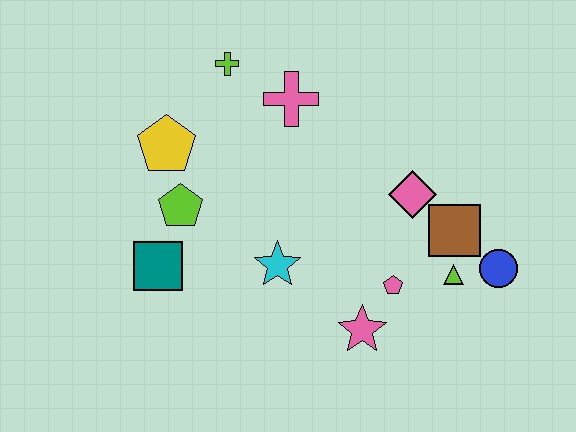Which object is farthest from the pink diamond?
The teal square is farthest from the pink diamond.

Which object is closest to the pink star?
The pink pentagon is closest to the pink star.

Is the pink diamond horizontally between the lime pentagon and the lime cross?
No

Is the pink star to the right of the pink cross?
Yes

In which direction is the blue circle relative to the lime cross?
The blue circle is to the right of the lime cross.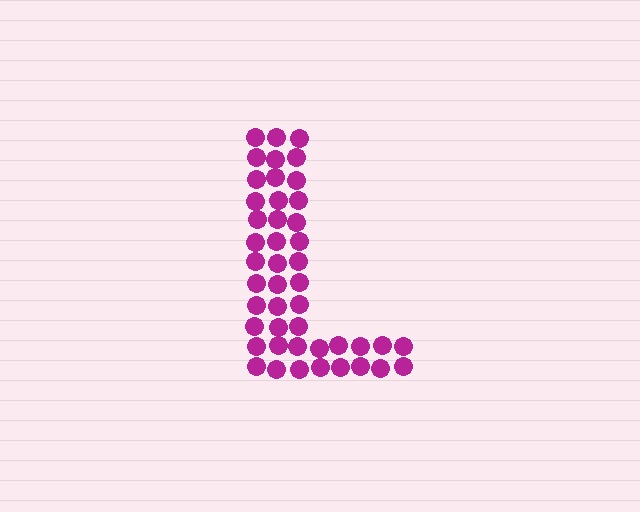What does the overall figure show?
The overall figure shows the letter L.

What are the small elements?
The small elements are circles.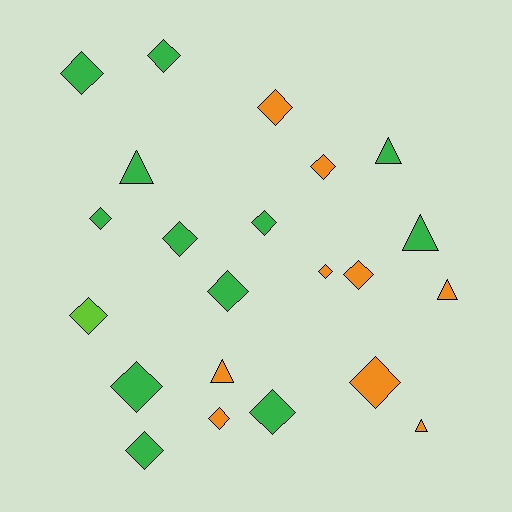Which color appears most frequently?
Green, with 12 objects.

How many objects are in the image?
There are 22 objects.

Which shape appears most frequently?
Diamond, with 16 objects.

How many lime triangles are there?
There are no lime triangles.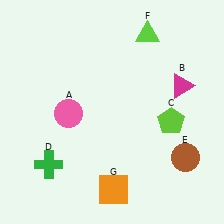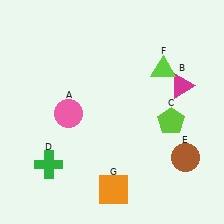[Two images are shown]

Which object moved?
The lime triangle (F) moved down.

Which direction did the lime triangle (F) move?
The lime triangle (F) moved down.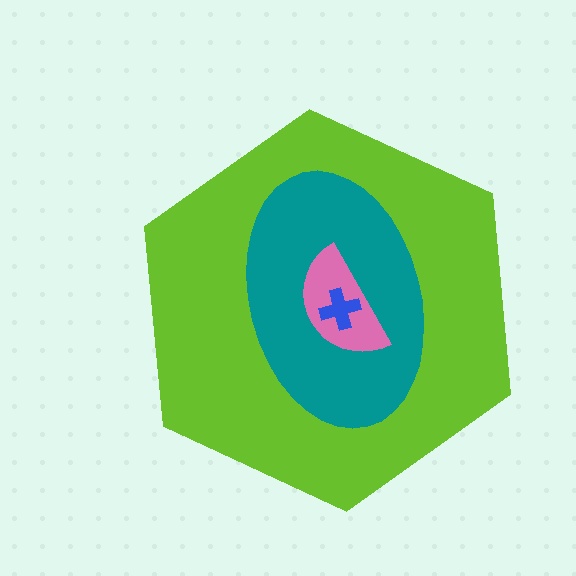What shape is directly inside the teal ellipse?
The pink semicircle.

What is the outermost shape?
The lime hexagon.